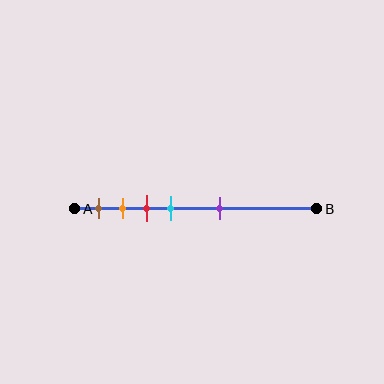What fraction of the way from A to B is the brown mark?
The brown mark is approximately 10% (0.1) of the way from A to B.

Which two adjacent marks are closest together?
The orange and red marks are the closest adjacent pair.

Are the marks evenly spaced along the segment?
No, the marks are not evenly spaced.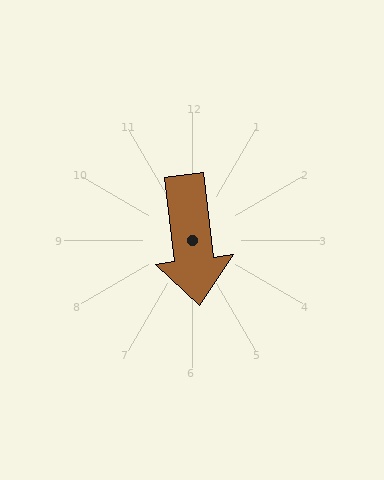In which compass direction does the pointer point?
South.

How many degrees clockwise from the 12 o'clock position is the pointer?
Approximately 173 degrees.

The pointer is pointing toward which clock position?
Roughly 6 o'clock.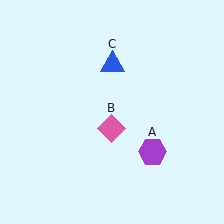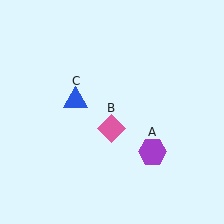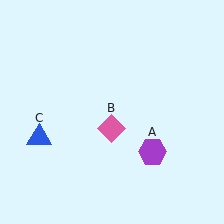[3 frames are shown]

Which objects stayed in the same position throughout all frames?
Purple hexagon (object A) and pink diamond (object B) remained stationary.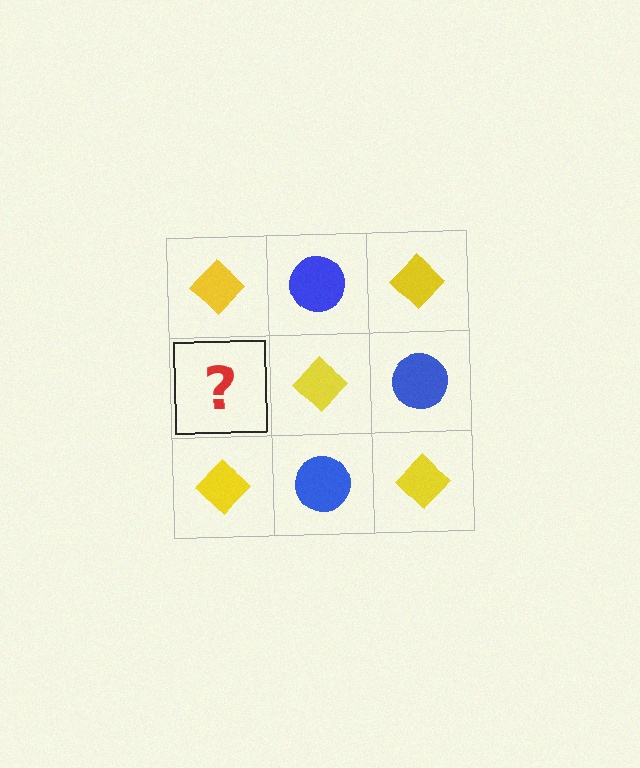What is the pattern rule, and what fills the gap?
The rule is that it alternates yellow diamond and blue circle in a checkerboard pattern. The gap should be filled with a blue circle.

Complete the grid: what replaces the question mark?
The question mark should be replaced with a blue circle.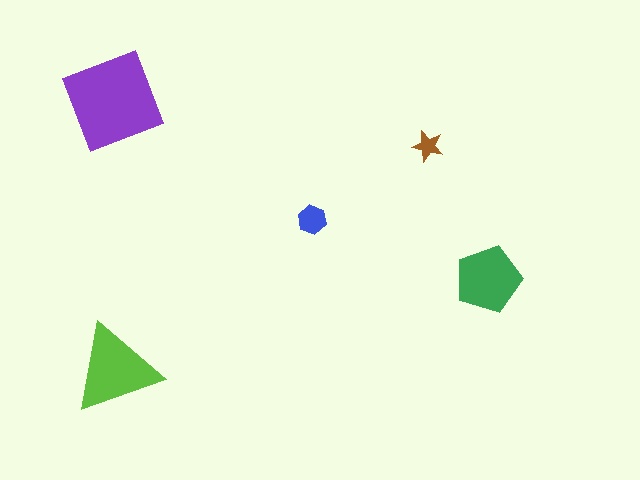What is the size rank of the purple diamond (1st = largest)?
1st.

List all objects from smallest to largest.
The brown star, the blue hexagon, the green pentagon, the lime triangle, the purple diamond.